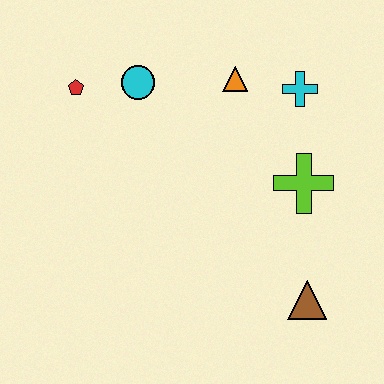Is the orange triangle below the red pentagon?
No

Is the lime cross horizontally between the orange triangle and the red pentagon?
No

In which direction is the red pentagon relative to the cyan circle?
The red pentagon is to the left of the cyan circle.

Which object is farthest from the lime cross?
The red pentagon is farthest from the lime cross.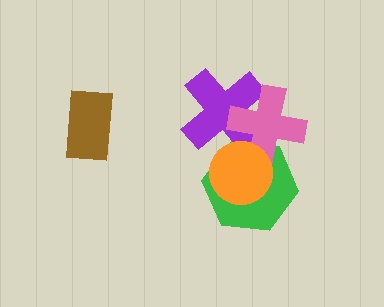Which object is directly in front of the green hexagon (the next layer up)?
The pink cross is directly in front of the green hexagon.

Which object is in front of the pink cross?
The orange circle is in front of the pink cross.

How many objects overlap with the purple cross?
3 objects overlap with the purple cross.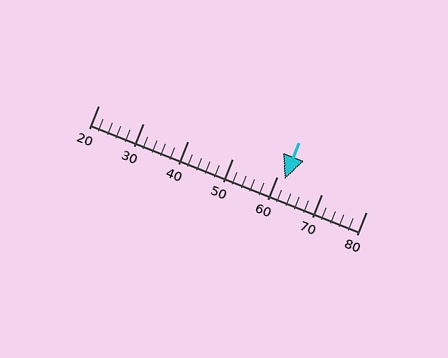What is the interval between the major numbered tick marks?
The major tick marks are spaced 10 units apart.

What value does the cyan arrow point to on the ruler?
The cyan arrow points to approximately 62.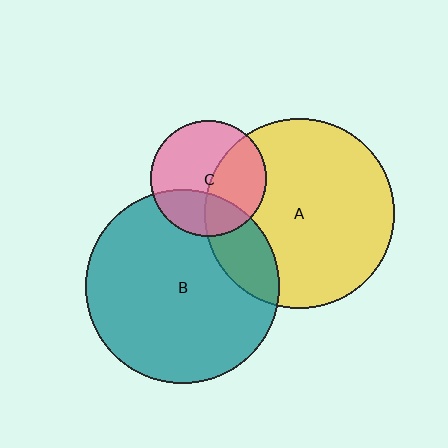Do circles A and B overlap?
Yes.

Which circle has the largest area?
Circle B (teal).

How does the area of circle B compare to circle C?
Approximately 2.8 times.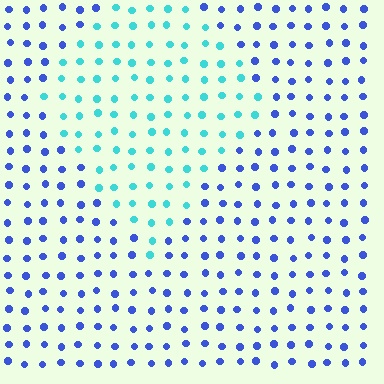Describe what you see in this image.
The image is filled with small blue elements in a uniform arrangement. A diamond-shaped region is visible where the elements are tinted to a slightly different hue, forming a subtle color boundary.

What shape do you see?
I see a diamond.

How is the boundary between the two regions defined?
The boundary is defined purely by a slight shift in hue (about 51 degrees). Spacing, size, and orientation are identical on both sides.